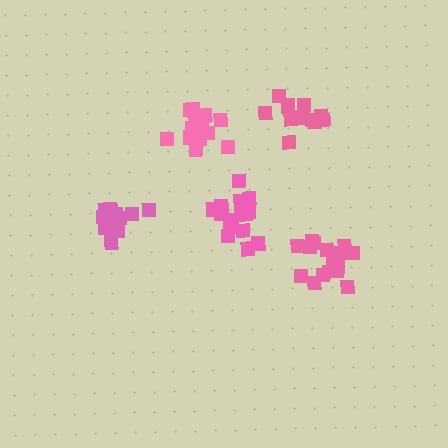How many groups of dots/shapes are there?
There are 5 groups.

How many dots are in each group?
Group 1: 18 dots, Group 2: 18 dots, Group 3: 15 dots, Group 4: 12 dots, Group 5: 18 dots (81 total).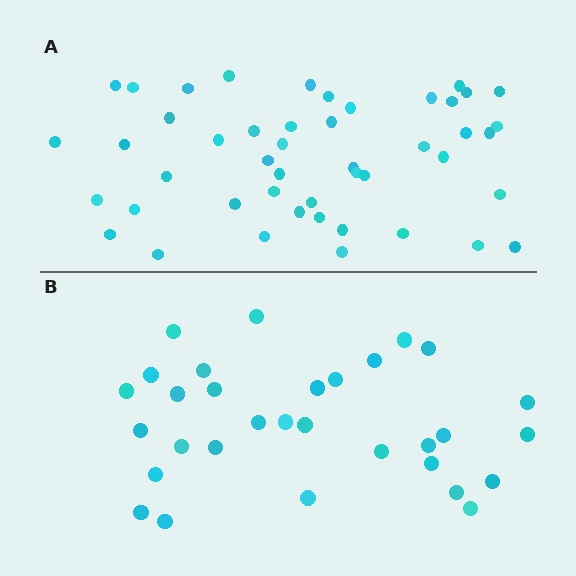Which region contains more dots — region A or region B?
Region A (the top region) has more dots.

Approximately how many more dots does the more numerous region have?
Region A has approximately 15 more dots than region B.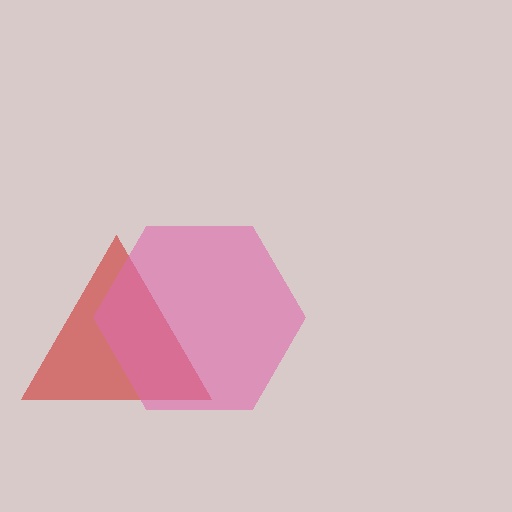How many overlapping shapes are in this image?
There are 2 overlapping shapes in the image.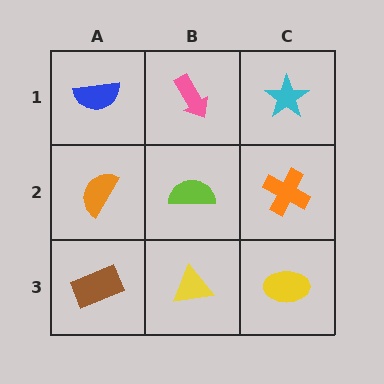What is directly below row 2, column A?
A brown rectangle.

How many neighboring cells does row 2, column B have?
4.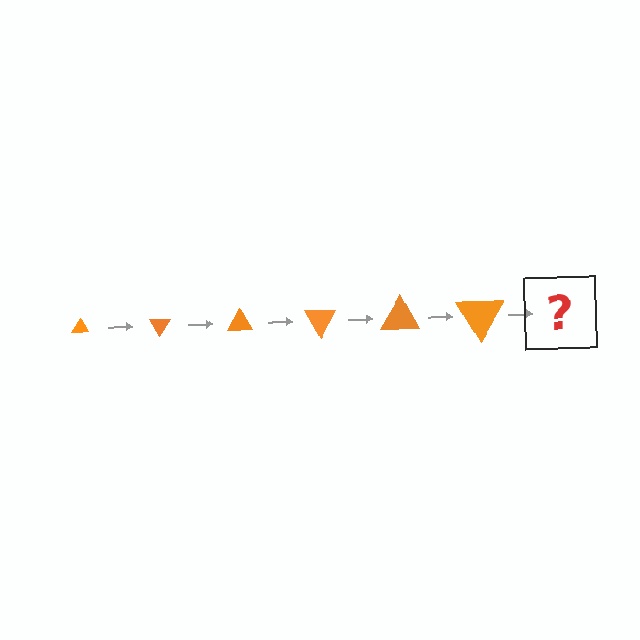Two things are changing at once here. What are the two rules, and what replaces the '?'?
The two rules are that the triangle grows larger each step and it rotates 60 degrees each step. The '?' should be a triangle, larger than the previous one and rotated 360 degrees from the start.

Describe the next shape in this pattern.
It should be a triangle, larger than the previous one and rotated 360 degrees from the start.